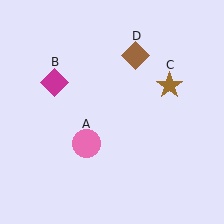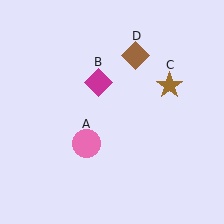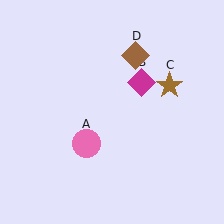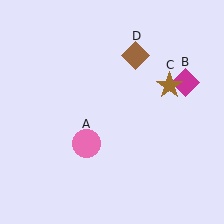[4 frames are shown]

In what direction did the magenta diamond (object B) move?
The magenta diamond (object B) moved right.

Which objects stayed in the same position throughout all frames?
Pink circle (object A) and brown star (object C) and brown diamond (object D) remained stationary.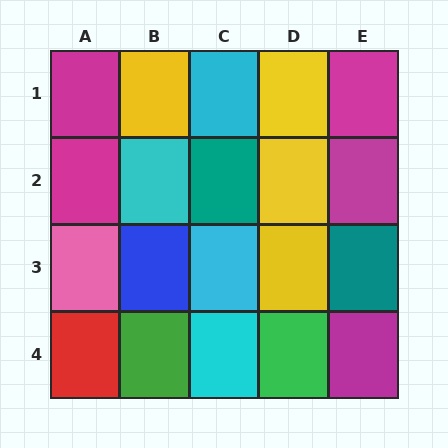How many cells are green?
2 cells are green.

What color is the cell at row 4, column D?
Green.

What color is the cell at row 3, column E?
Teal.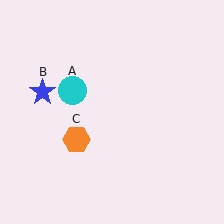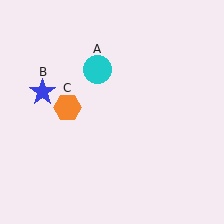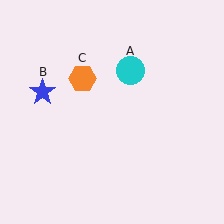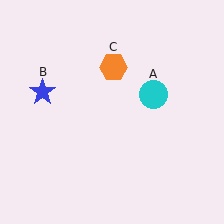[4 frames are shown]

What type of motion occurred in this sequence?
The cyan circle (object A), orange hexagon (object C) rotated clockwise around the center of the scene.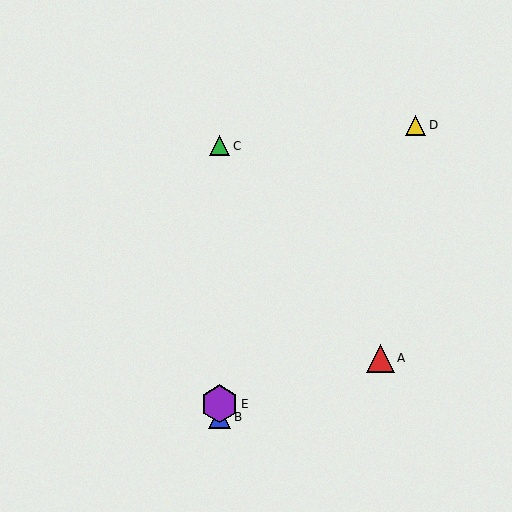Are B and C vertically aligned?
Yes, both are at x≈220.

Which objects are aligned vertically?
Objects B, C, E are aligned vertically.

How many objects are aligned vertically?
3 objects (B, C, E) are aligned vertically.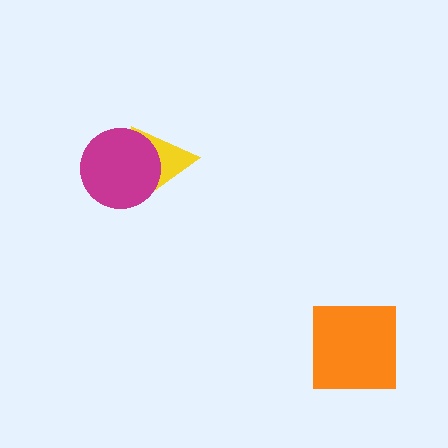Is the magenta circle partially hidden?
No, no other shape covers it.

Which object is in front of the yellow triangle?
The magenta circle is in front of the yellow triangle.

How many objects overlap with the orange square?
0 objects overlap with the orange square.